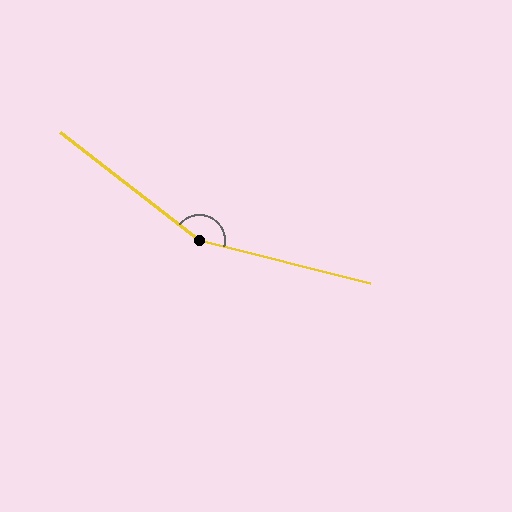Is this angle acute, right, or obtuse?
It is obtuse.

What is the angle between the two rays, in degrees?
Approximately 156 degrees.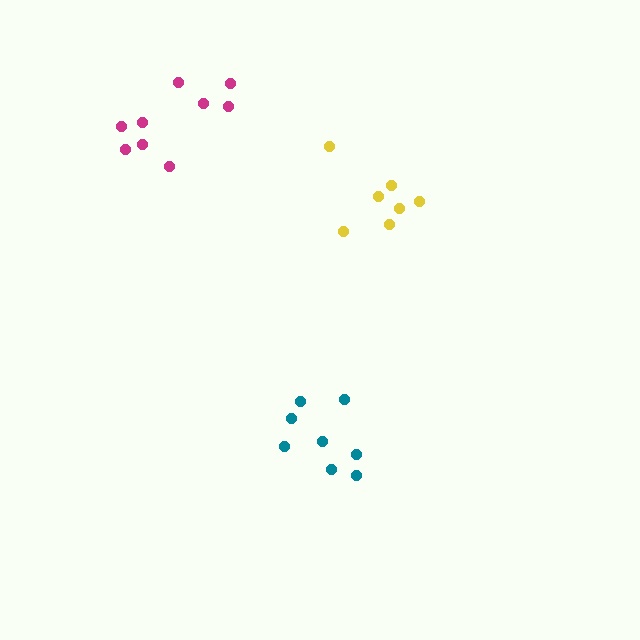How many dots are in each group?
Group 1: 8 dots, Group 2: 7 dots, Group 3: 9 dots (24 total).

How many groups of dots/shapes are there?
There are 3 groups.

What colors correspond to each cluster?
The clusters are colored: teal, yellow, magenta.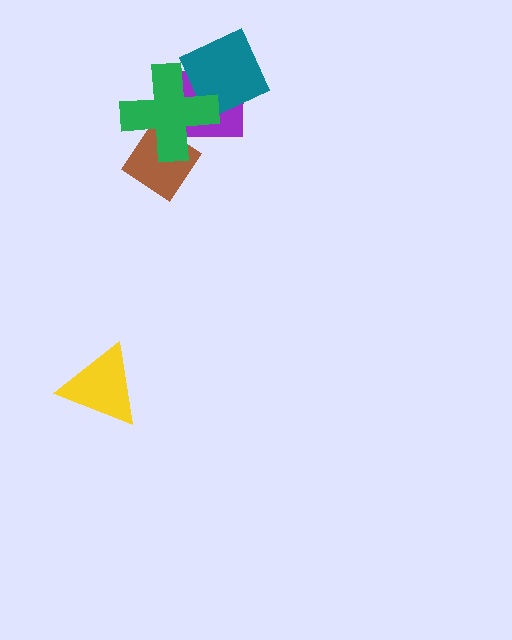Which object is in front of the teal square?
The green cross is in front of the teal square.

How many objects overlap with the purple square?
3 objects overlap with the purple square.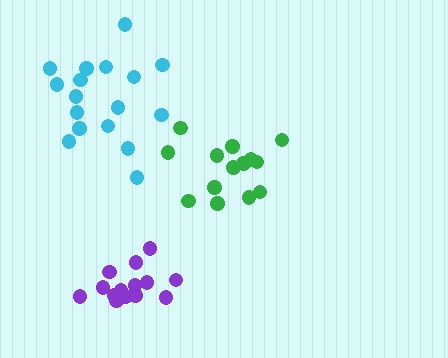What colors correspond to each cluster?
The clusters are colored: purple, green, cyan.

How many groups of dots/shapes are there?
There are 3 groups.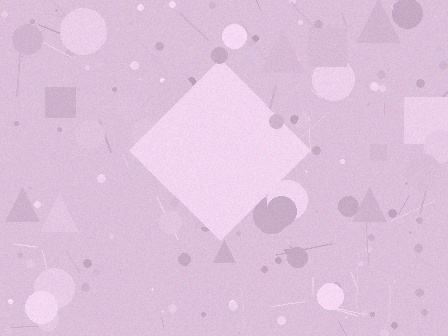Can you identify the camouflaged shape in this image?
The camouflaged shape is a diamond.